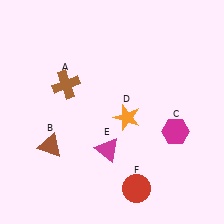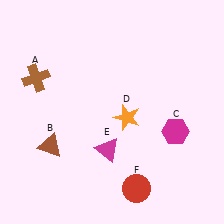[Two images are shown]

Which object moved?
The brown cross (A) moved left.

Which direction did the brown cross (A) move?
The brown cross (A) moved left.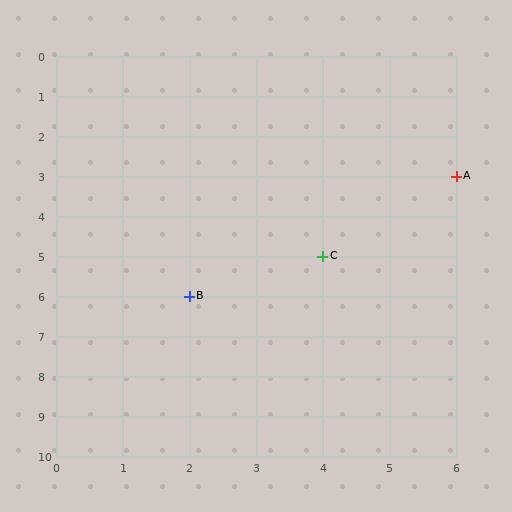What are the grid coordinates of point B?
Point B is at grid coordinates (2, 6).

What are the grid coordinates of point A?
Point A is at grid coordinates (6, 3).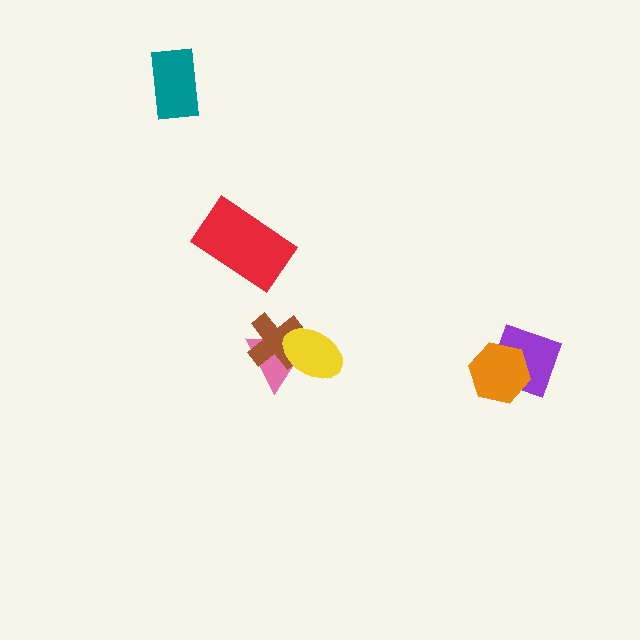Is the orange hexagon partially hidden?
No, no other shape covers it.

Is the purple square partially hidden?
Yes, it is partially covered by another shape.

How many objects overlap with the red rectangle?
0 objects overlap with the red rectangle.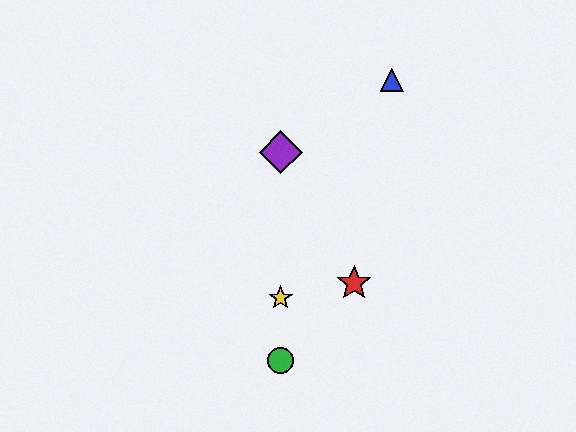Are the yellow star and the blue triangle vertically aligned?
No, the yellow star is at x≈281 and the blue triangle is at x≈391.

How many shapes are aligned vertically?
3 shapes (the green circle, the yellow star, the purple diamond) are aligned vertically.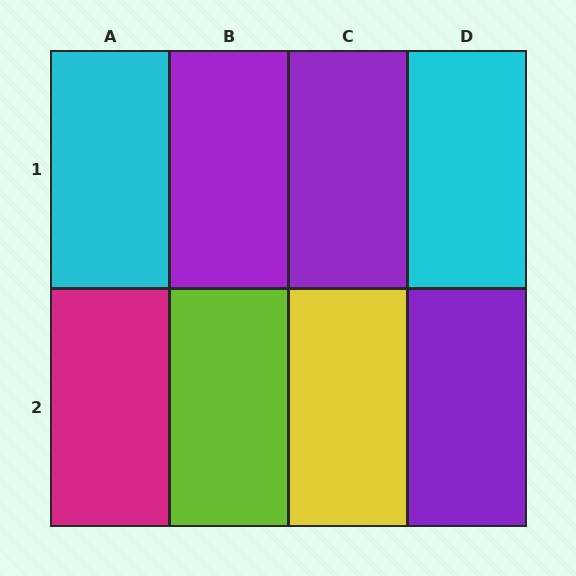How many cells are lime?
1 cell is lime.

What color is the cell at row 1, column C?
Purple.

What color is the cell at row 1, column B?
Purple.